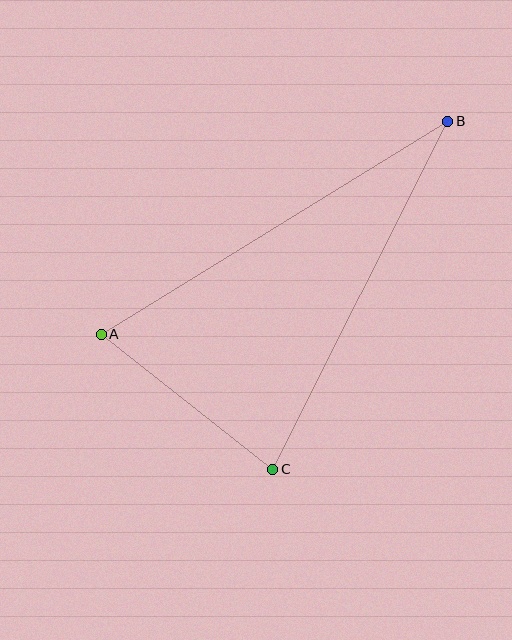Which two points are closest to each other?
Points A and C are closest to each other.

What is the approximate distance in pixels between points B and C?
The distance between B and C is approximately 389 pixels.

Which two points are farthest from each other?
Points A and B are farthest from each other.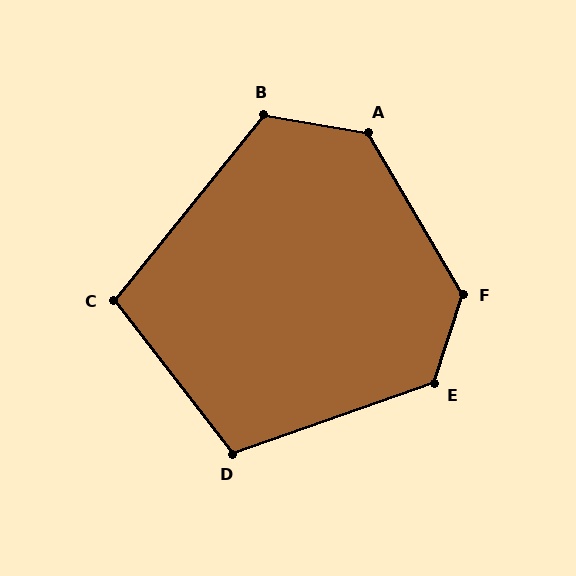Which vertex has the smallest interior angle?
C, at approximately 103 degrees.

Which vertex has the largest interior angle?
F, at approximately 132 degrees.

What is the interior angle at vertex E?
Approximately 127 degrees (obtuse).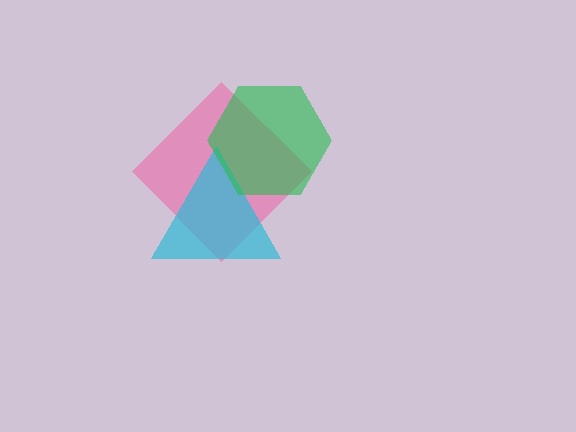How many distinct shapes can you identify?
There are 3 distinct shapes: a pink diamond, a cyan triangle, a green hexagon.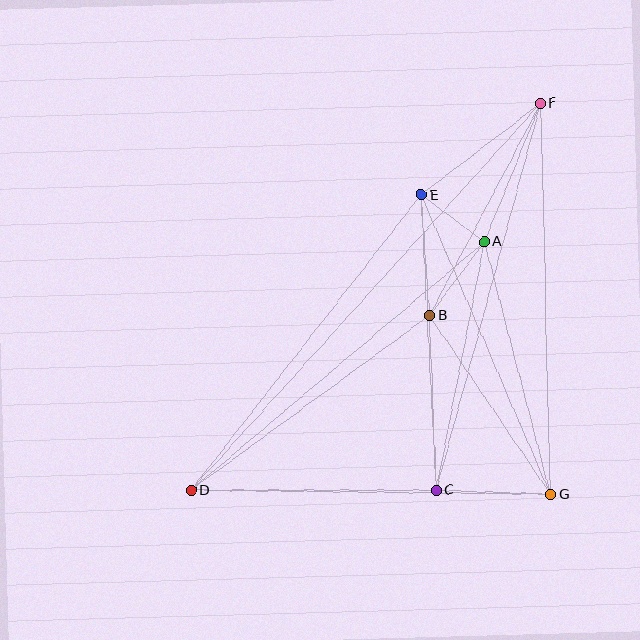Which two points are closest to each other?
Points A and E are closest to each other.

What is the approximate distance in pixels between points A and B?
The distance between A and B is approximately 92 pixels.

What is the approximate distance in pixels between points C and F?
The distance between C and F is approximately 401 pixels.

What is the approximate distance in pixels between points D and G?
The distance between D and G is approximately 360 pixels.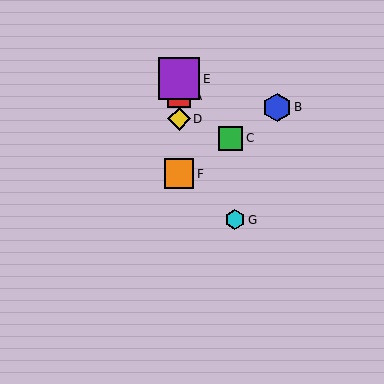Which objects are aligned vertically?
Objects A, D, E, F are aligned vertically.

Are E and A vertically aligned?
Yes, both are at x≈179.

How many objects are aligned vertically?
4 objects (A, D, E, F) are aligned vertically.